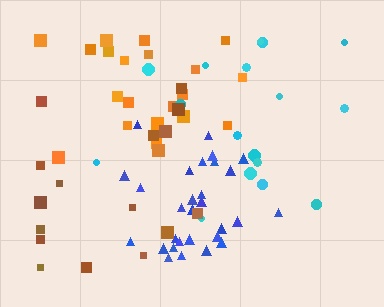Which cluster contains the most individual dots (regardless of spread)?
Blue (30).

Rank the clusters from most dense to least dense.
blue, brown, orange, cyan.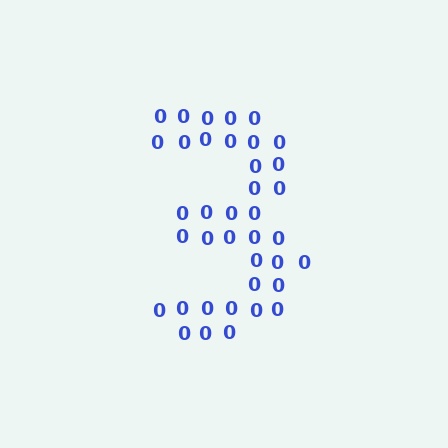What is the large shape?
The large shape is the digit 3.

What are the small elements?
The small elements are digit 0's.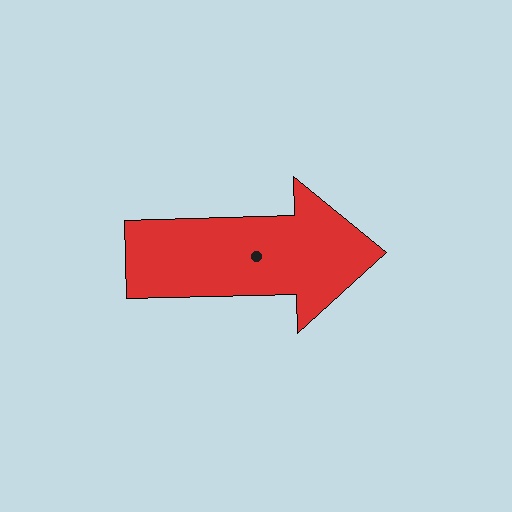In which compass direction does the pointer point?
East.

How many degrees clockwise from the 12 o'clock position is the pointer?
Approximately 89 degrees.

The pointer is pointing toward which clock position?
Roughly 3 o'clock.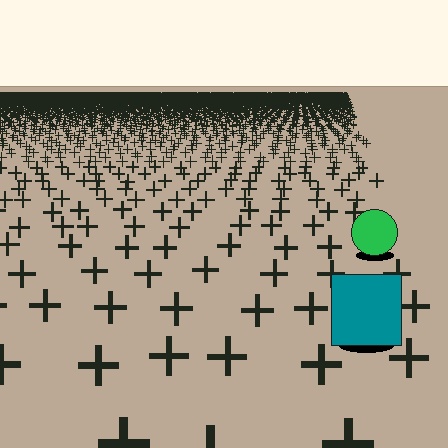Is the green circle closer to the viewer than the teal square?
No. The teal square is closer — you can tell from the texture gradient: the ground texture is coarser near it.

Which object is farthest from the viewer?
The green circle is farthest from the viewer. It appears smaller and the ground texture around it is denser.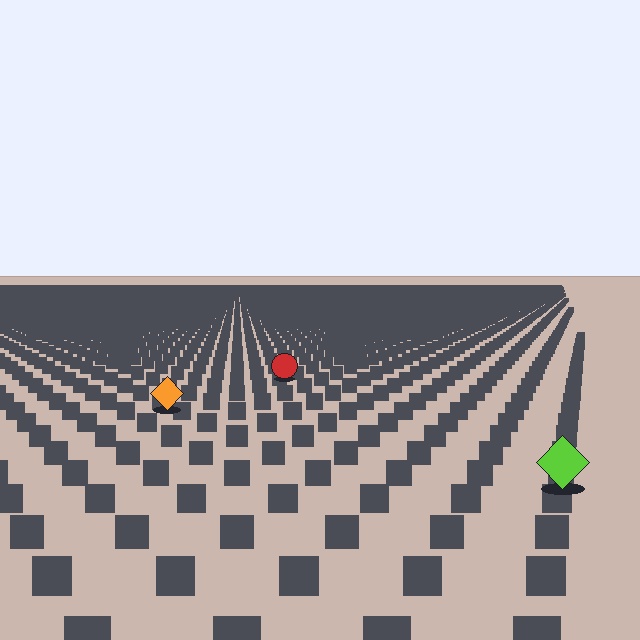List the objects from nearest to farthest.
From nearest to farthest: the lime diamond, the orange diamond, the red circle.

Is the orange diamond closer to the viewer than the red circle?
Yes. The orange diamond is closer — you can tell from the texture gradient: the ground texture is coarser near it.